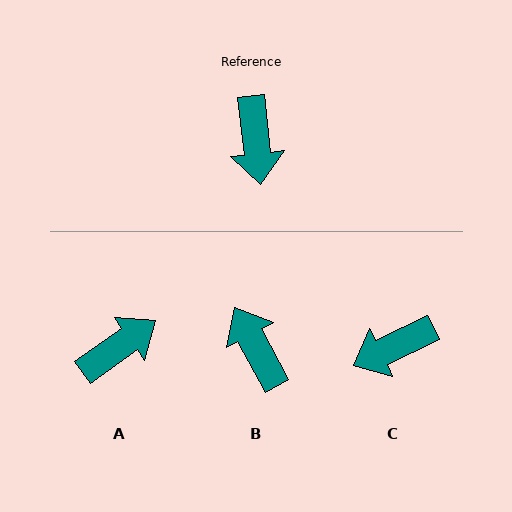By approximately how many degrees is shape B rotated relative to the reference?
Approximately 158 degrees clockwise.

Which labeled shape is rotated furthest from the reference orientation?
B, about 158 degrees away.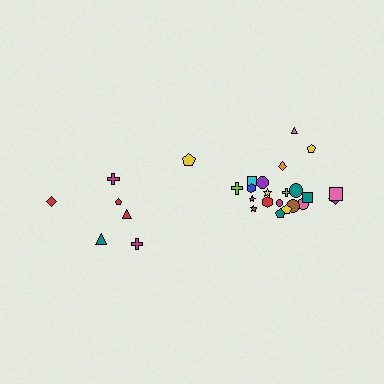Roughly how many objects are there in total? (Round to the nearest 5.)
Roughly 30 objects in total.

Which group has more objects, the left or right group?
The right group.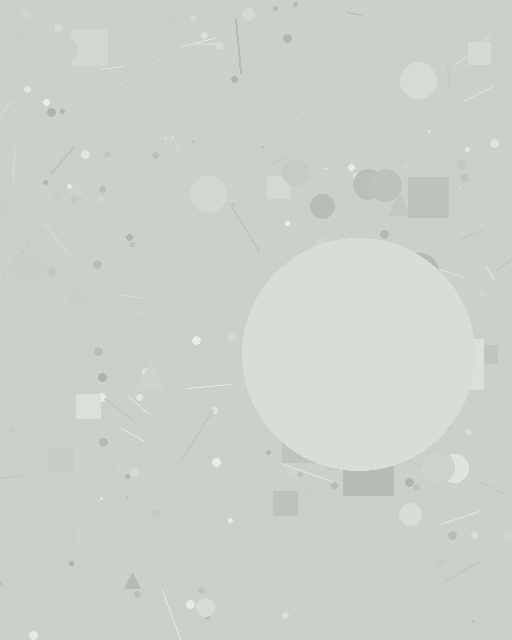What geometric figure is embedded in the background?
A circle is embedded in the background.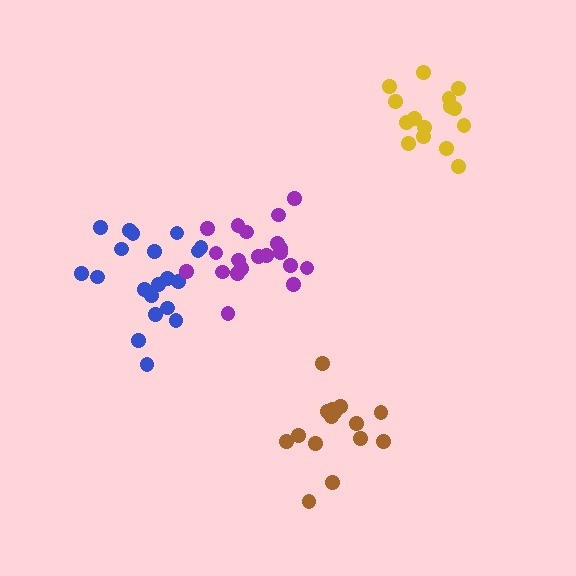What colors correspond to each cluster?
The clusters are colored: blue, yellow, purple, brown.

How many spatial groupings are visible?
There are 4 spatial groupings.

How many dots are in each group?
Group 1: 20 dots, Group 2: 15 dots, Group 3: 20 dots, Group 4: 16 dots (71 total).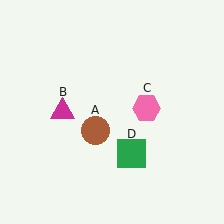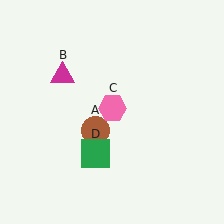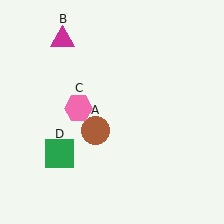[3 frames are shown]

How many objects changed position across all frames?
3 objects changed position: magenta triangle (object B), pink hexagon (object C), green square (object D).